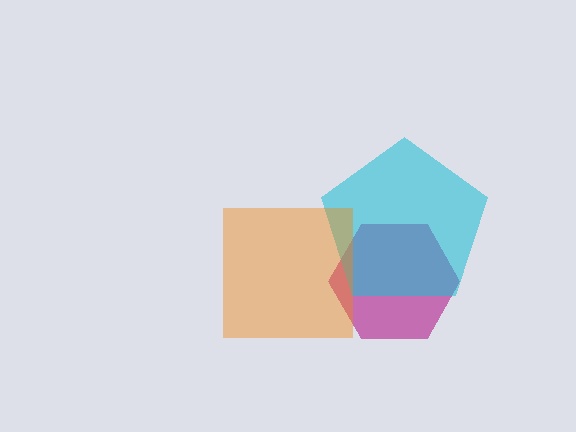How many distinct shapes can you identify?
There are 3 distinct shapes: a magenta hexagon, a cyan pentagon, an orange square.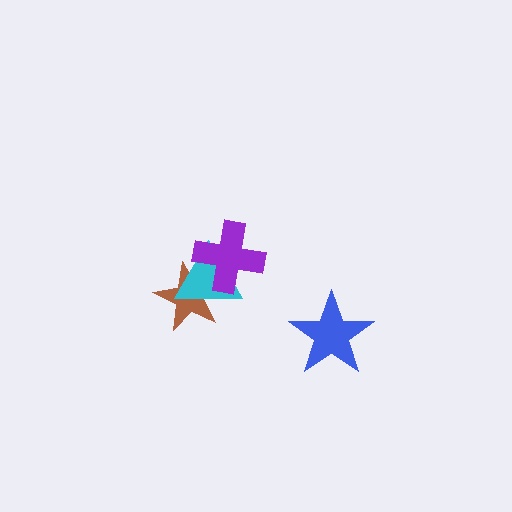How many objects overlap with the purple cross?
2 objects overlap with the purple cross.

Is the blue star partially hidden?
No, no other shape covers it.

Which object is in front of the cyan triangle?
The purple cross is in front of the cyan triangle.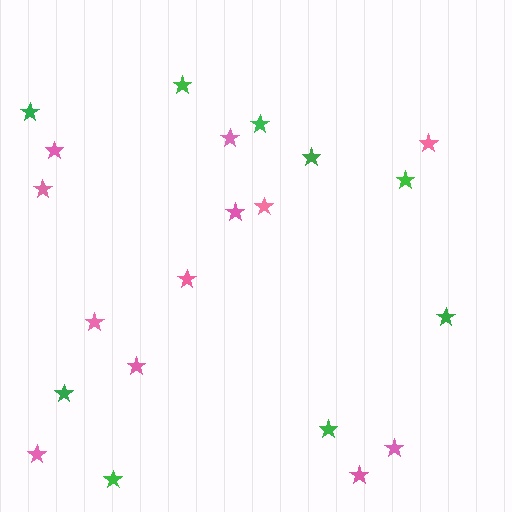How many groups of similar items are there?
There are 2 groups: one group of green stars (9) and one group of pink stars (12).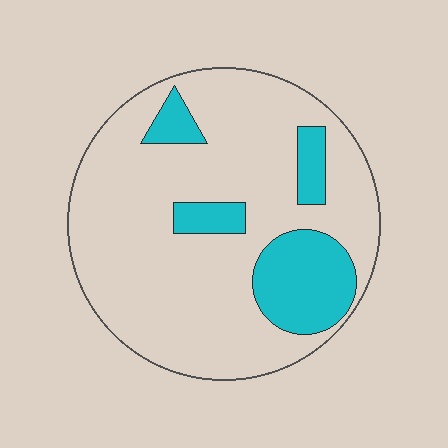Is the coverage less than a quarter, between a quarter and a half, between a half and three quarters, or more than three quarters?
Less than a quarter.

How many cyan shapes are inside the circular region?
4.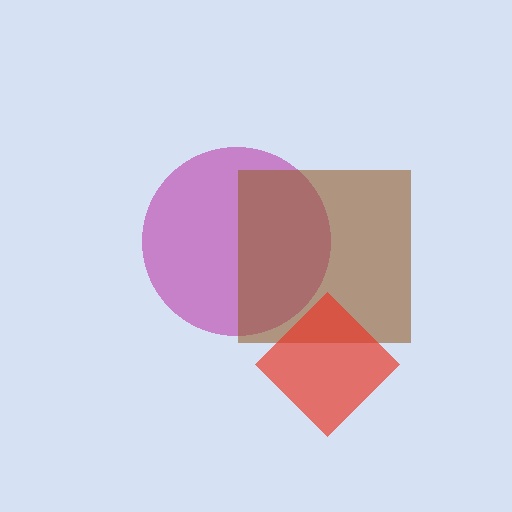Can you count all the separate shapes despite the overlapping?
Yes, there are 3 separate shapes.